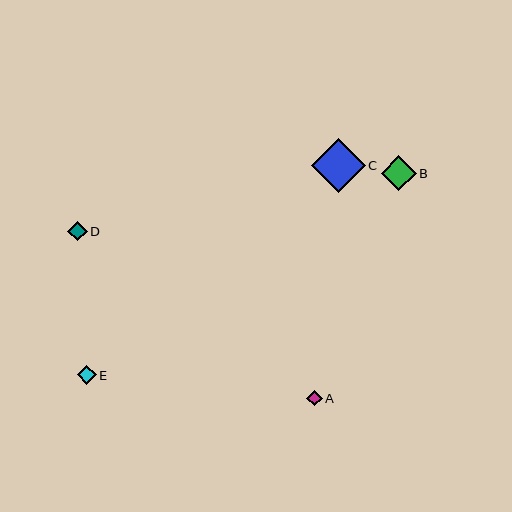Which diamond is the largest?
Diamond C is the largest with a size of approximately 54 pixels.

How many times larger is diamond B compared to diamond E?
Diamond B is approximately 1.9 times the size of diamond E.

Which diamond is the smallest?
Diamond A is the smallest with a size of approximately 15 pixels.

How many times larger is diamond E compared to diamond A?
Diamond E is approximately 1.2 times the size of diamond A.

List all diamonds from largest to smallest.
From largest to smallest: C, B, D, E, A.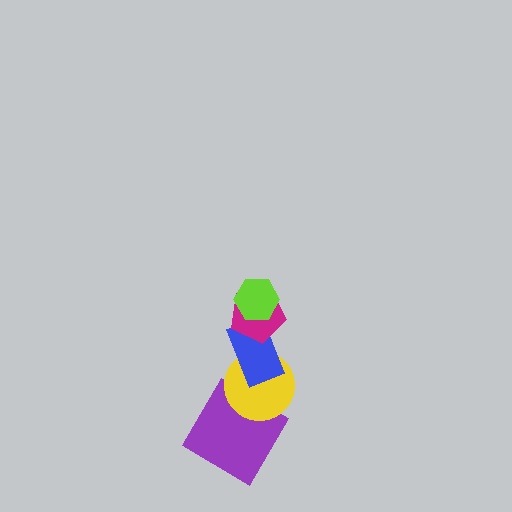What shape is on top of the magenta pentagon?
The lime hexagon is on top of the magenta pentagon.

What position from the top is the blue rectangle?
The blue rectangle is 3rd from the top.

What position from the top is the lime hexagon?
The lime hexagon is 1st from the top.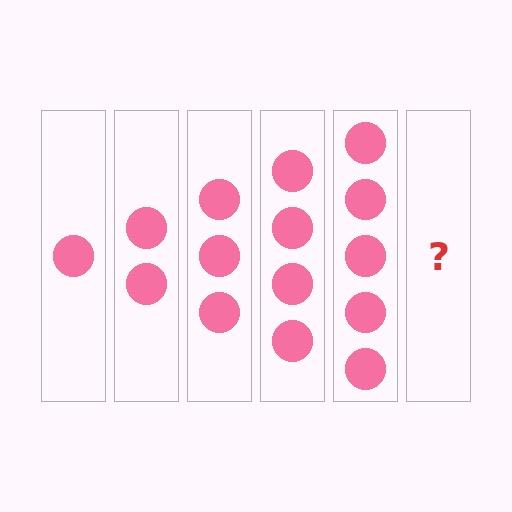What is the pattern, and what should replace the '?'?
The pattern is that each step adds one more circle. The '?' should be 6 circles.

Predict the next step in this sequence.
The next step is 6 circles.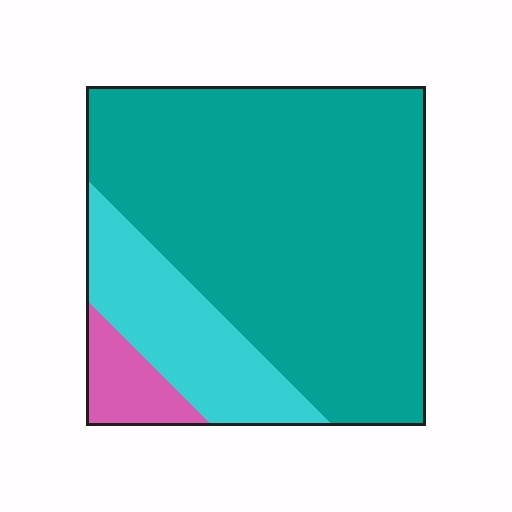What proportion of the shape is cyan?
Cyan covers roughly 20% of the shape.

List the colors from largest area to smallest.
From largest to smallest: teal, cyan, pink.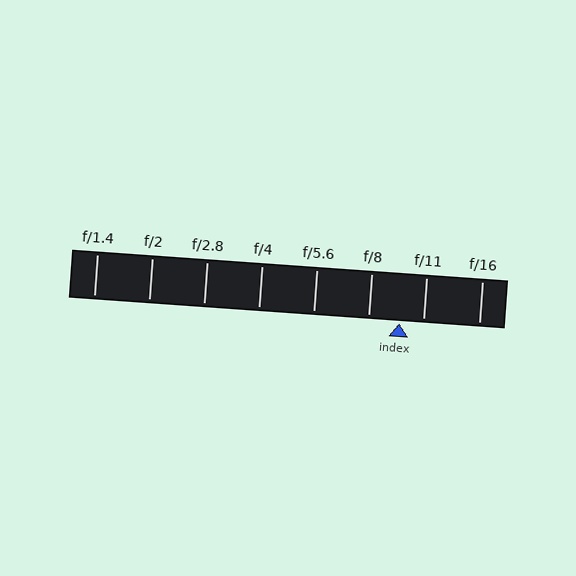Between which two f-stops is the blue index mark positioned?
The index mark is between f/8 and f/11.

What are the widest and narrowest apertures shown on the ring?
The widest aperture shown is f/1.4 and the narrowest is f/16.